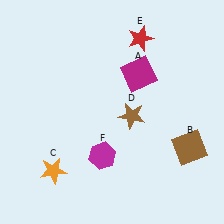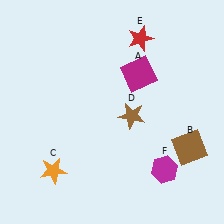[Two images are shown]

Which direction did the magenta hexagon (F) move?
The magenta hexagon (F) moved right.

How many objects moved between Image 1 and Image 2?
1 object moved between the two images.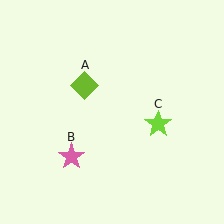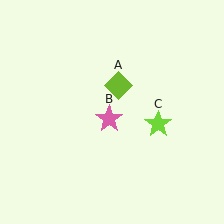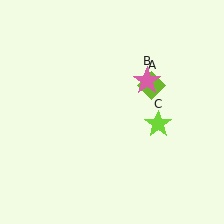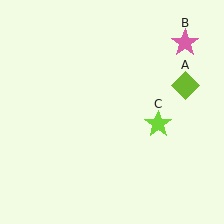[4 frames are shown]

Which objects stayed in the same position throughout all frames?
Lime star (object C) remained stationary.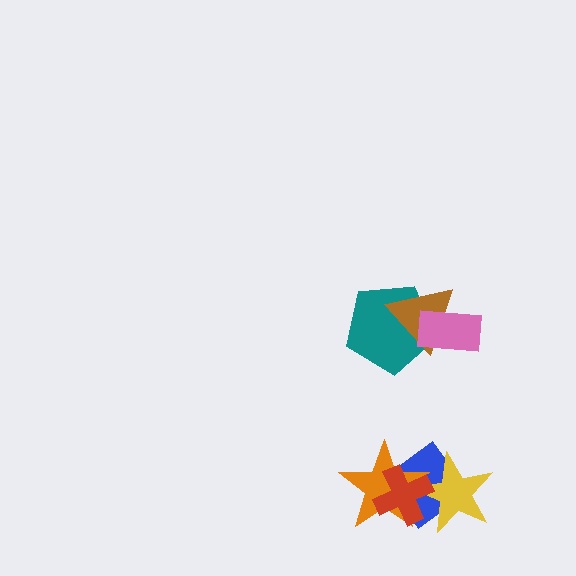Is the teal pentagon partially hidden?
Yes, it is partially covered by another shape.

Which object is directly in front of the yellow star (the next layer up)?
The orange star is directly in front of the yellow star.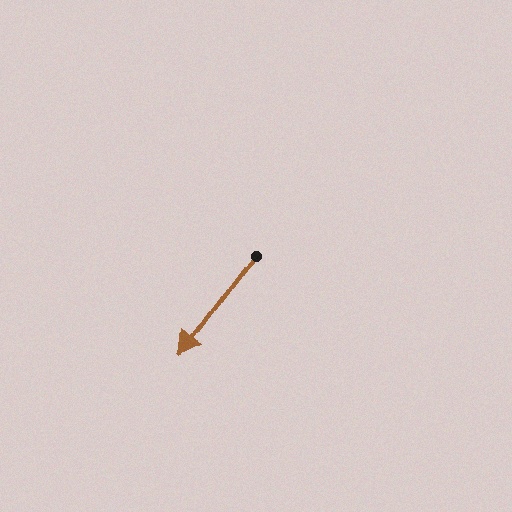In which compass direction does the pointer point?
Southwest.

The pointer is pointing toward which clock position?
Roughly 7 o'clock.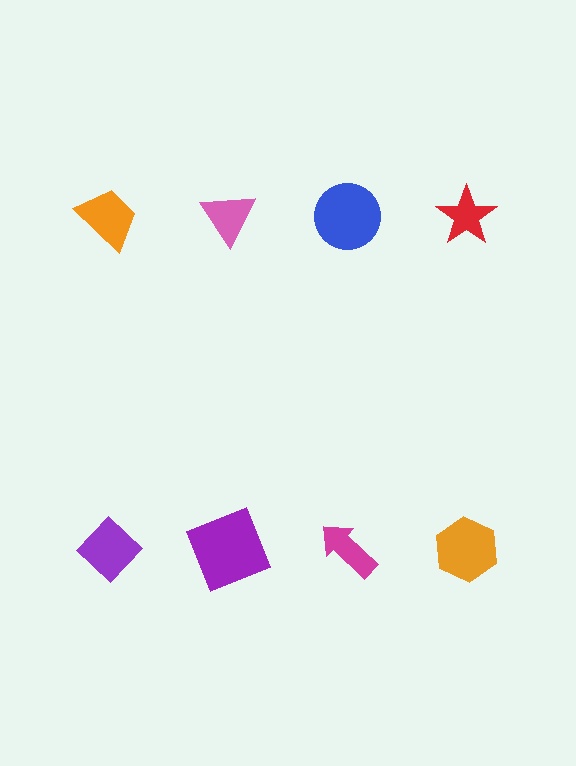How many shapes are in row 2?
4 shapes.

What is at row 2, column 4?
An orange hexagon.